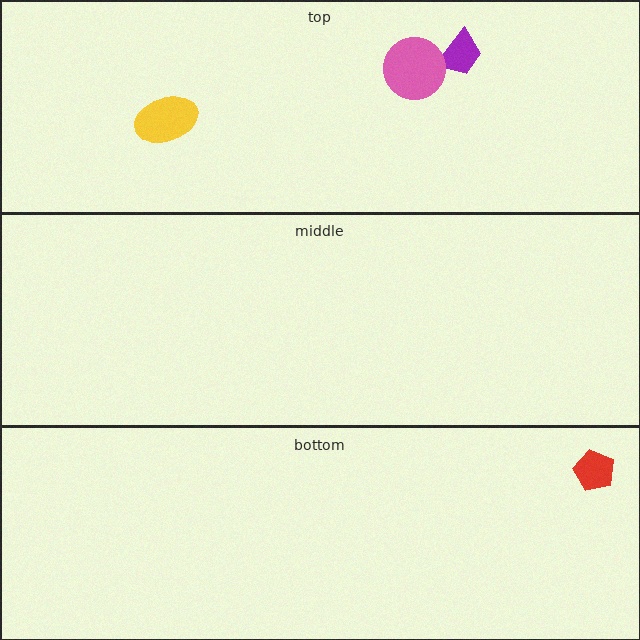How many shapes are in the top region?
3.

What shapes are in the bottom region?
The red pentagon.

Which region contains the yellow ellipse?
The top region.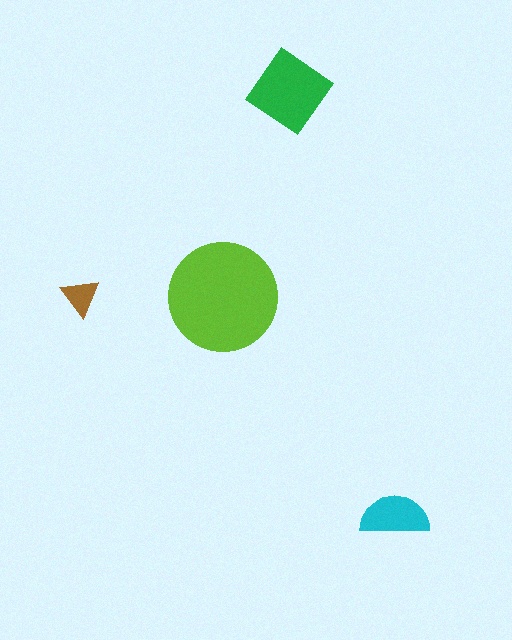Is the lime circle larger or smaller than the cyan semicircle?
Larger.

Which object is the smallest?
The brown triangle.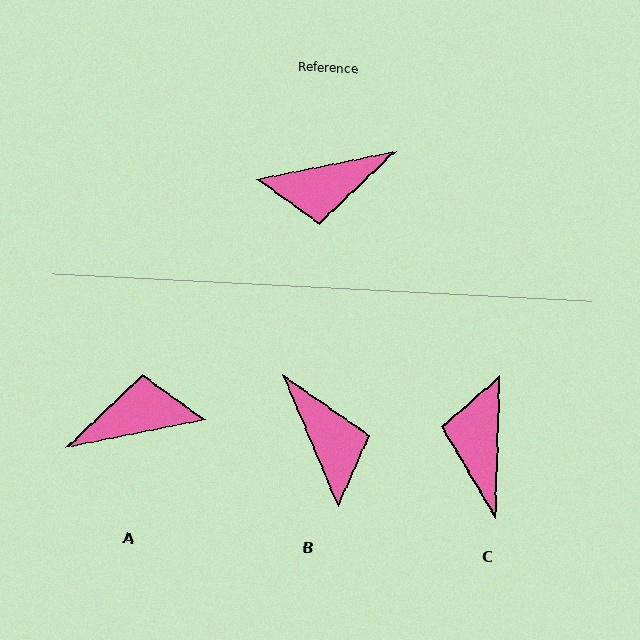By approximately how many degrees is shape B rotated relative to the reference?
Approximately 102 degrees counter-clockwise.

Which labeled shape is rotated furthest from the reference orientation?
A, about 180 degrees away.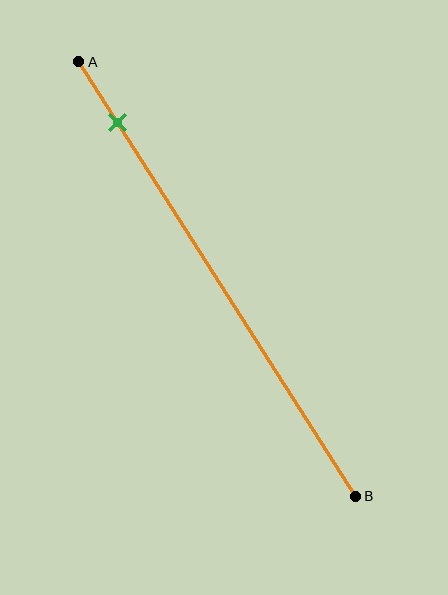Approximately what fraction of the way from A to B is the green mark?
The green mark is approximately 15% of the way from A to B.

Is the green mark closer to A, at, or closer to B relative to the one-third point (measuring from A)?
The green mark is closer to point A than the one-third point of segment AB.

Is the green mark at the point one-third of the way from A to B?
No, the mark is at about 15% from A, not at the 33% one-third point.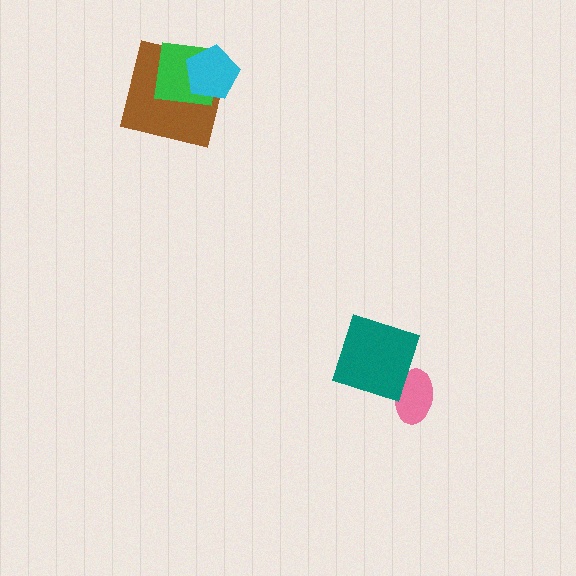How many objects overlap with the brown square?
2 objects overlap with the brown square.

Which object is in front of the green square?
The cyan pentagon is in front of the green square.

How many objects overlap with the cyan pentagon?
2 objects overlap with the cyan pentagon.